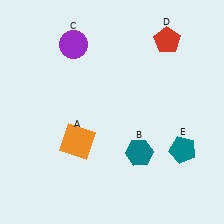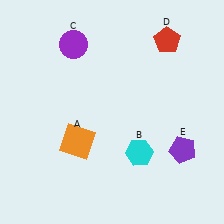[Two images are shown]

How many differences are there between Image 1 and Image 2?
There are 2 differences between the two images.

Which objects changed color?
B changed from teal to cyan. E changed from teal to purple.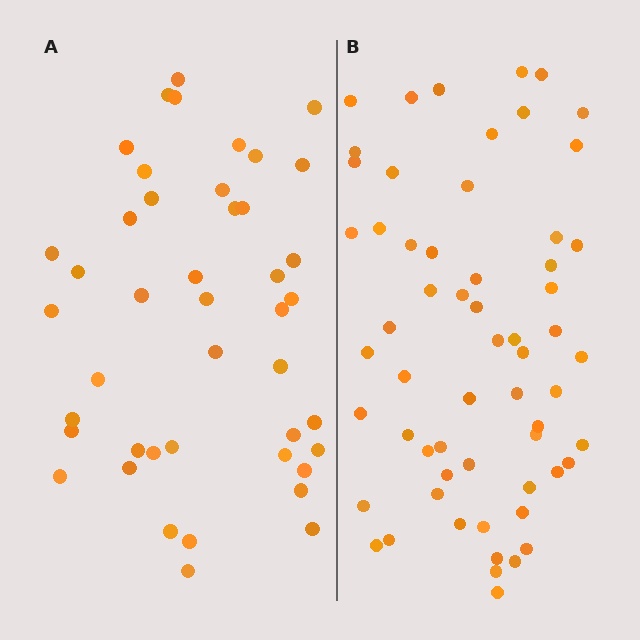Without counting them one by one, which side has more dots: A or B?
Region B (the right region) has more dots.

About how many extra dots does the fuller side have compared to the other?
Region B has approximately 15 more dots than region A.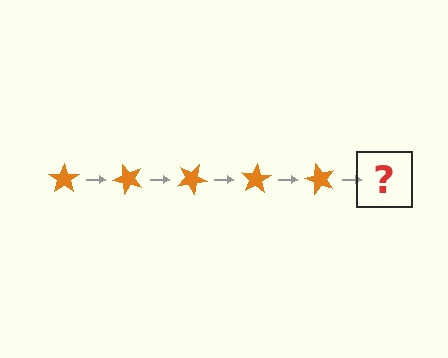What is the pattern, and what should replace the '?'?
The pattern is that the star rotates 50 degrees each step. The '?' should be an orange star rotated 250 degrees.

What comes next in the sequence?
The next element should be an orange star rotated 250 degrees.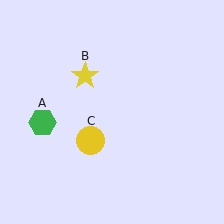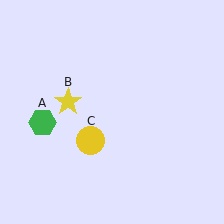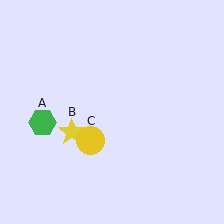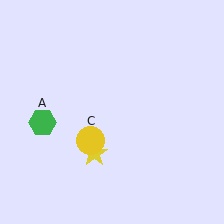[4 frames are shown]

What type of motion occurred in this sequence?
The yellow star (object B) rotated counterclockwise around the center of the scene.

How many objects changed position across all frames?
1 object changed position: yellow star (object B).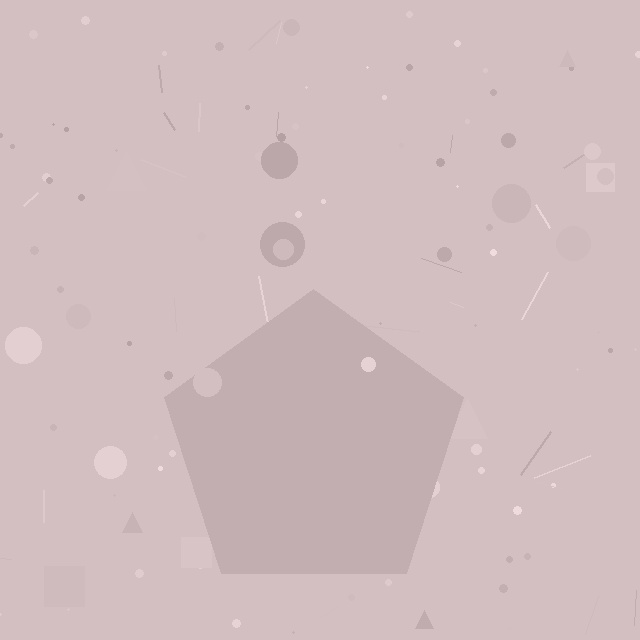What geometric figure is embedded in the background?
A pentagon is embedded in the background.